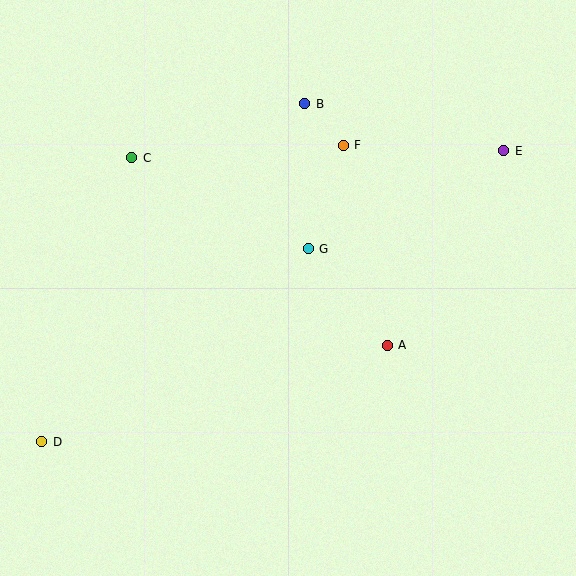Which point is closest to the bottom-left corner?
Point D is closest to the bottom-left corner.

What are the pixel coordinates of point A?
Point A is at (387, 345).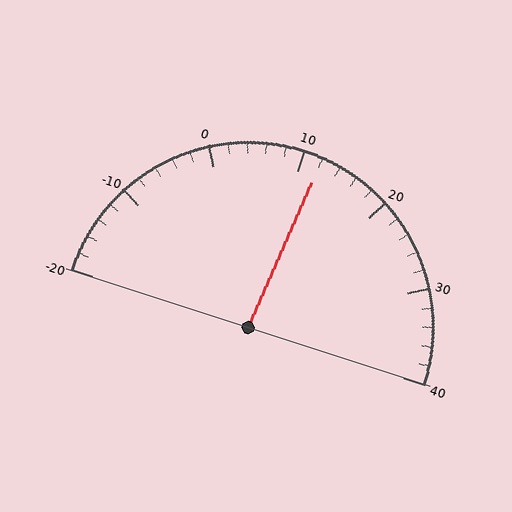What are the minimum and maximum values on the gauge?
The gauge ranges from -20 to 40.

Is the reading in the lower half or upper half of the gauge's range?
The reading is in the upper half of the range (-20 to 40).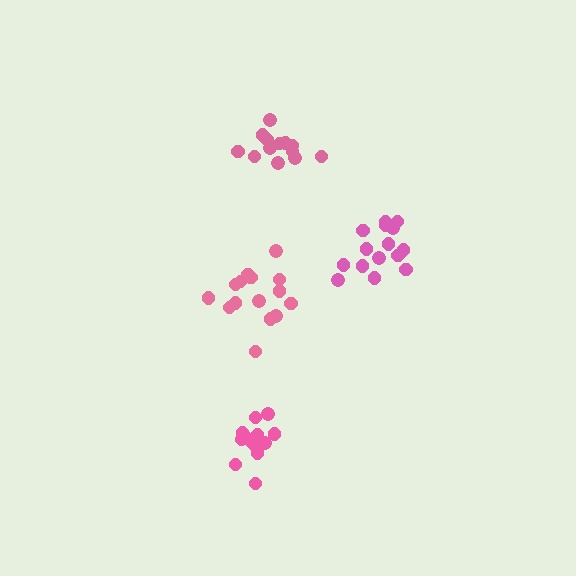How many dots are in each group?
Group 1: 15 dots, Group 2: 13 dots, Group 3: 15 dots, Group 4: 13 dots (56 total).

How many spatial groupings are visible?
There are 4 spatial groupings.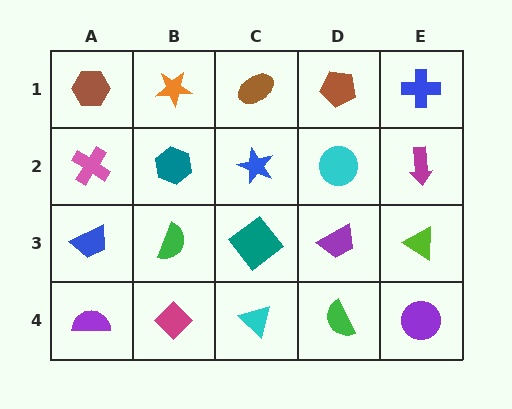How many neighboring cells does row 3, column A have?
3.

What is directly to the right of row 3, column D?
A lime triangle.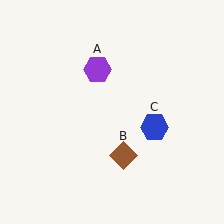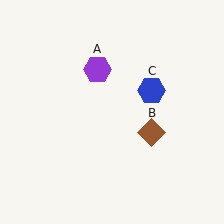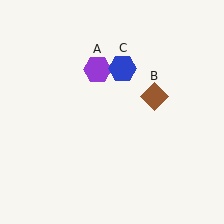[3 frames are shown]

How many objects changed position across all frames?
2 objects changed position: brown diamond (object B), blue hexagon (object C).